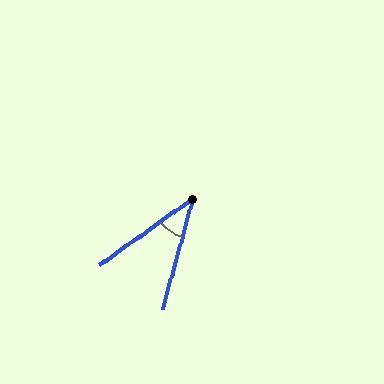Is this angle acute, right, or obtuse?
It is acute.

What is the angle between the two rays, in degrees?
Approximately 39 degrees.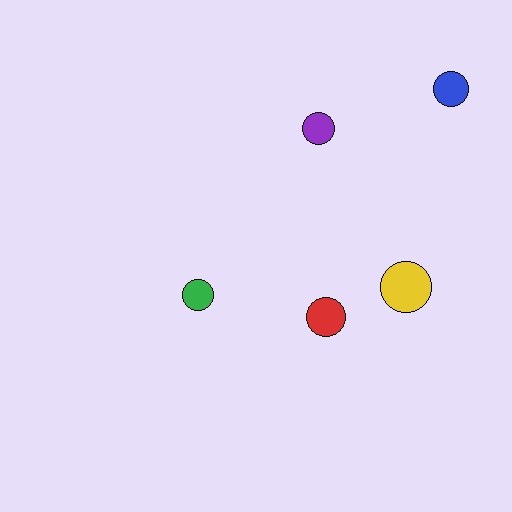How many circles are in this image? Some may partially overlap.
There are 5 circles.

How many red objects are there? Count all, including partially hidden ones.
There is 1 red object.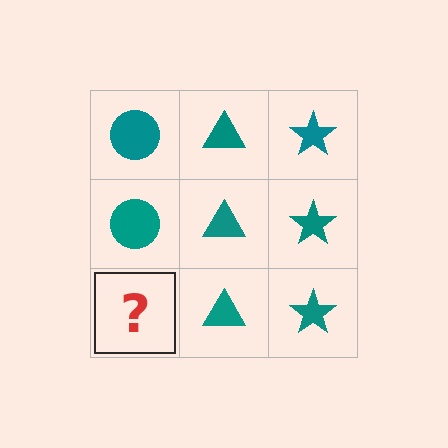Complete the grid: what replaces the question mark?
The question mark should be replaced with a teal circle.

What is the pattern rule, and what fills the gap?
The rule is that each column has a consistent shape. The gap should be filled with a teal circle.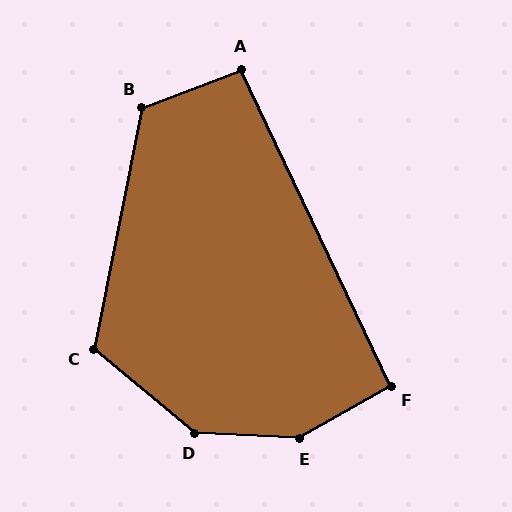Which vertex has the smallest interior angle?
A, at approximately 94 degrees.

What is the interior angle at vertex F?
Approximately 94 degrees (approximately right).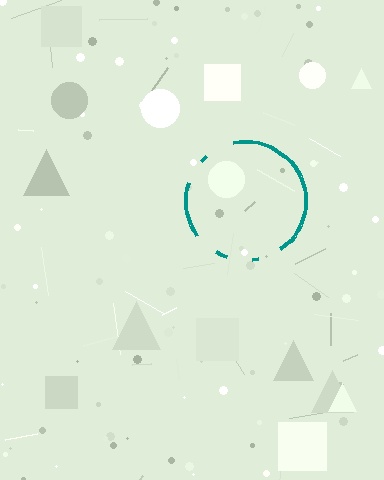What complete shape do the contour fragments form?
The contour fragments form a circle.